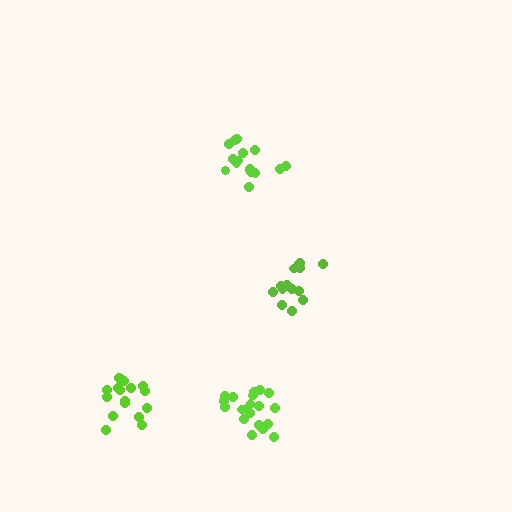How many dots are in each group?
Group 1: 20 dots, Group 2: 16 dots, Group 3: 14 dots, Group 4: 17 dots (67 total).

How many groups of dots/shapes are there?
There are 4 groups.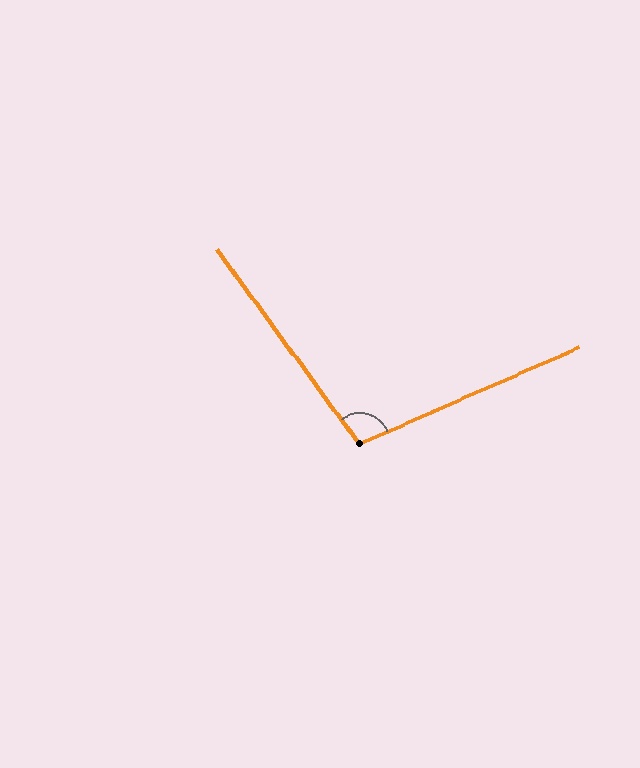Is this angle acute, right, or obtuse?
It is obtuse.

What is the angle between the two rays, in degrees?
Approximately 102 degrees.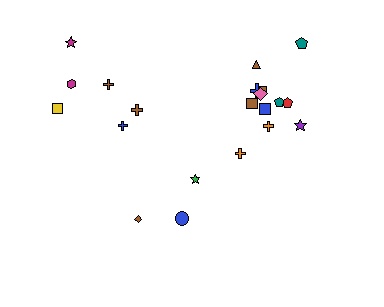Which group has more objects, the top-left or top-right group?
The top-right group.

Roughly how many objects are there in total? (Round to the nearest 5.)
Roughly 20 objects in total.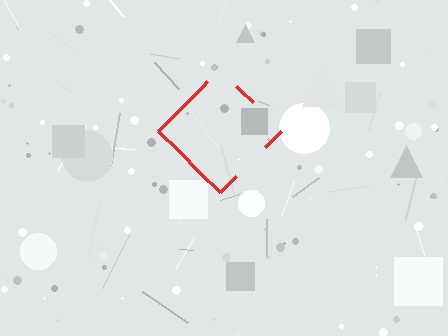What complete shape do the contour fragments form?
The contour fragments form a diamond.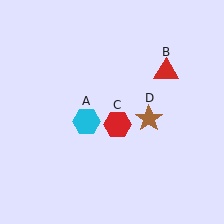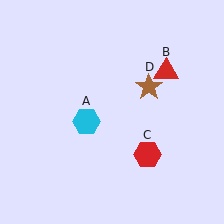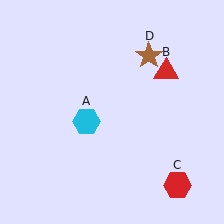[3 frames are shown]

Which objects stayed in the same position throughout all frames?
Cyan hexagon (object A) and red triangle (object B) remained stationary.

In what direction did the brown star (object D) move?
The brown star (object D) moved up.